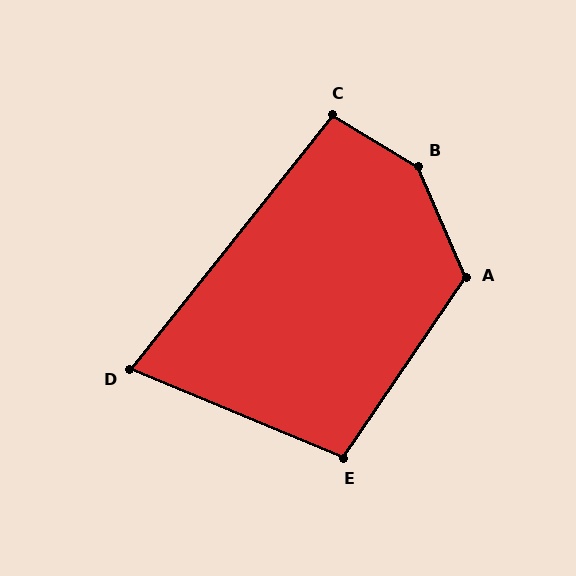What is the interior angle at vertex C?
Approximately 98 degrees (obtuse).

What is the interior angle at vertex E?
Approximately 102 degrees (obtuse).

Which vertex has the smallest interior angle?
D, at approximately 74 degrees.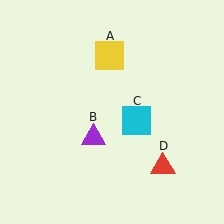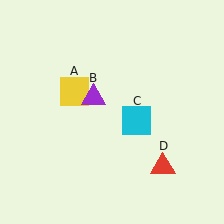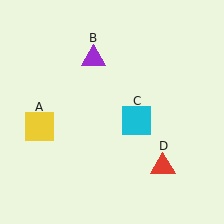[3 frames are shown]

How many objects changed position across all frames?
2 objects changed position: yellow square (object A), purple triangle (object B).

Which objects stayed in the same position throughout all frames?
Cyan square (object C) and red triangle (object D) remained stationary.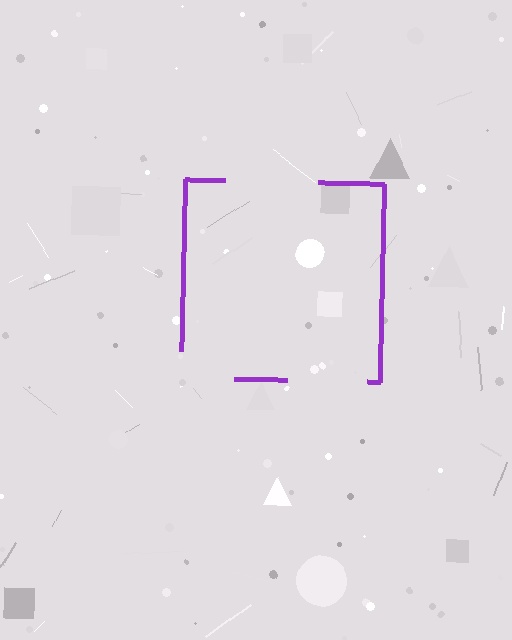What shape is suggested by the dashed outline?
The dashed outline suggests a square.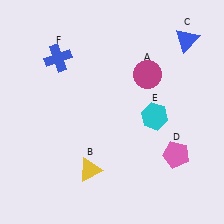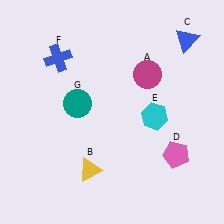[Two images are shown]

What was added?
A teal circle (G) was added in Image 2.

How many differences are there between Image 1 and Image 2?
There is 1 difference between the two images.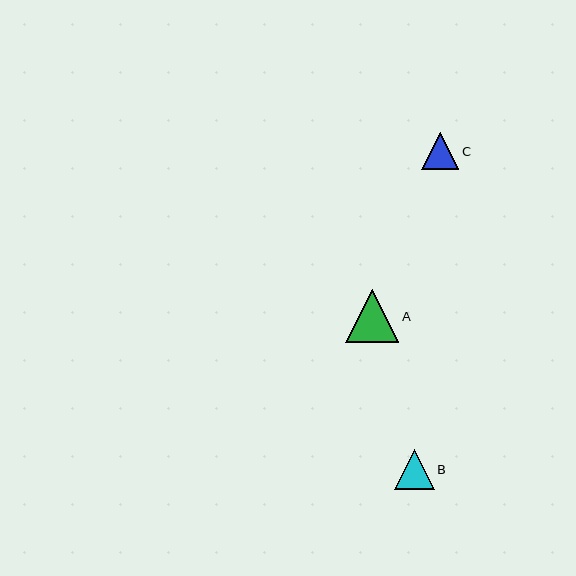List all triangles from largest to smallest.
From largest to smallest: A, B, C.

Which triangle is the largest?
Triangle A is the largest with a size of approximately 53 pixels.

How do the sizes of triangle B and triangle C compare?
Triangle B and triangle C are approximately the same size.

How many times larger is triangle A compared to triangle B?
Triangle A is approximately 1.3 times the size of triangle B.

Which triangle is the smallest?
Triangle C is the smallest with a size of approximately 37 pixels.